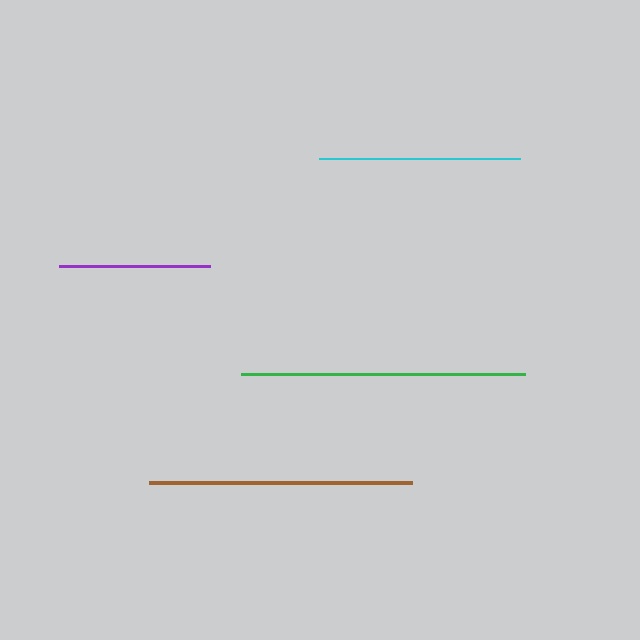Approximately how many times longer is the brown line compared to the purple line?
The brown line is approximately 1.8 times the length of the purple line.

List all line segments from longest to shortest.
From longest to shortest: green, brown, cyan, purple.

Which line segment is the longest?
The green line is the longest at approximately 284 pixels.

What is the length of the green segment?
The green segment is approximately 284 pixels long.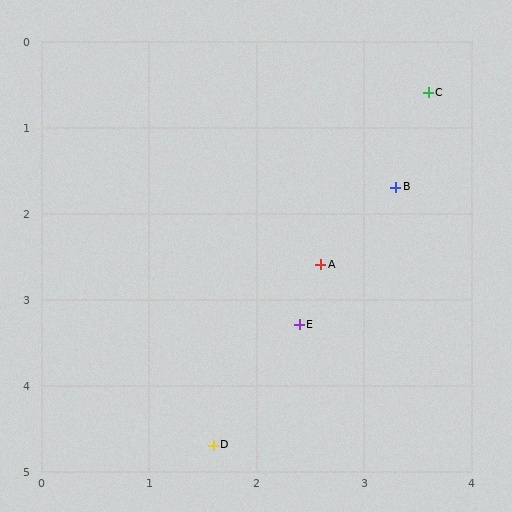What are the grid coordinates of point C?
Point C is at approximately (3.6, 0.6).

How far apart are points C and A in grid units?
Points C and A are about 2.2 grid units apart.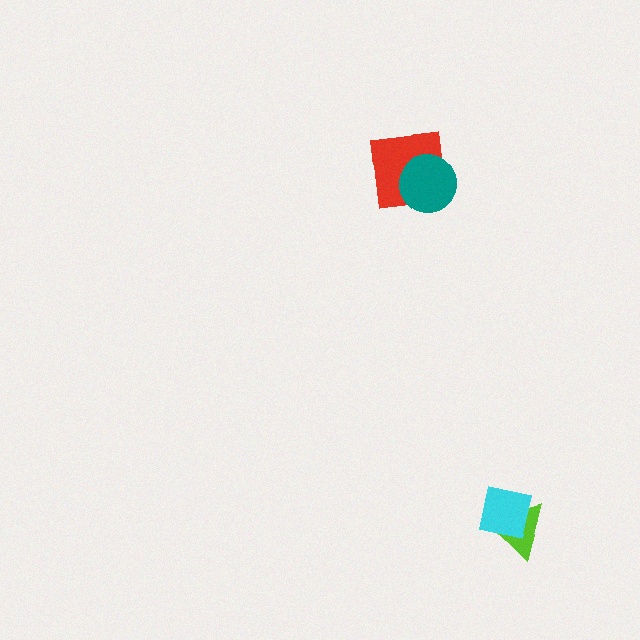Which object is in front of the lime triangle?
The cyan square is in front of the lime triangle.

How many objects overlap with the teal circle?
1 object overlaps with the teal circle.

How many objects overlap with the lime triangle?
1 object overlaps with the lime triangle.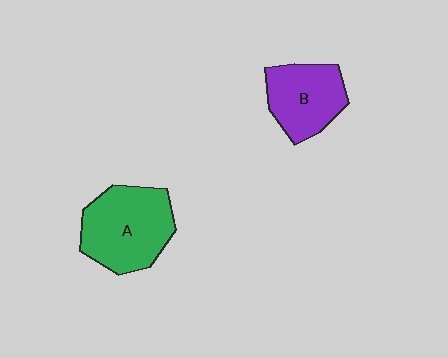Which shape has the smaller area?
Shape B (purple).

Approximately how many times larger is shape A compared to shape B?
Approximately 1.3 times.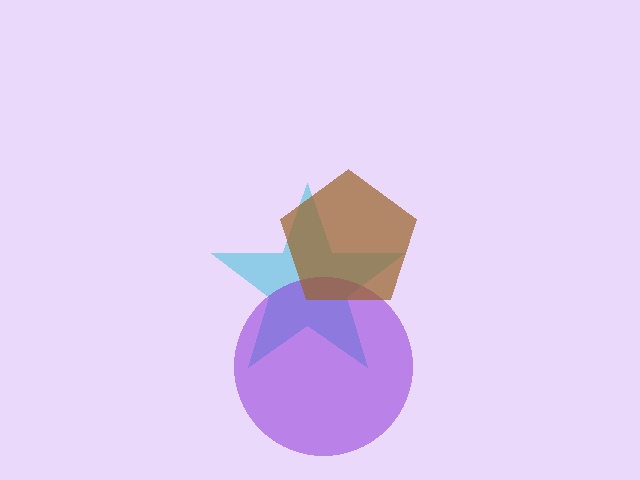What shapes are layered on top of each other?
The layered shapes are: a cyan star, a purple circle, a brown pentagon.